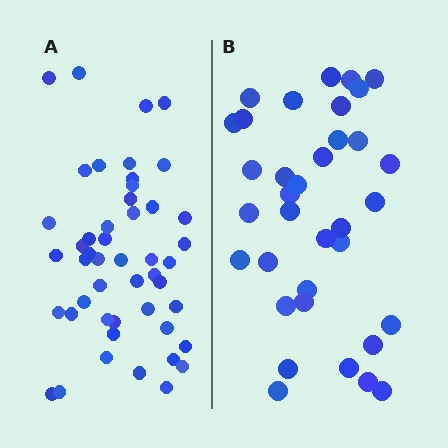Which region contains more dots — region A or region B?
Region A (the left region) has more dots.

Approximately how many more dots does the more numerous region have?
Region A has approximately 15 more dots than region B.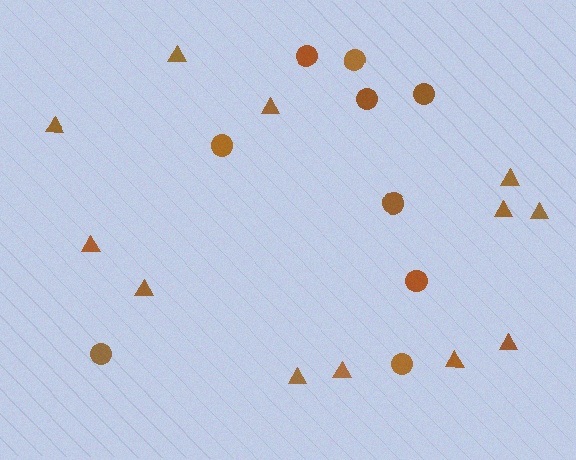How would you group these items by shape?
There are 2 groups: one group of circles (9) and one group of triangles (12).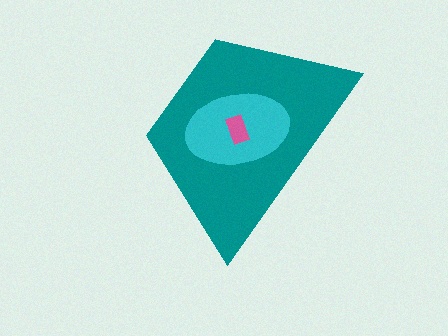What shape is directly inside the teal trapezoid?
The cyan ellipse.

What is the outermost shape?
The teal trapezoid.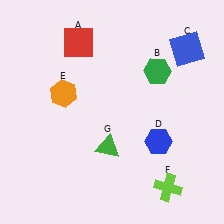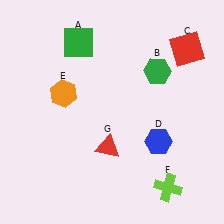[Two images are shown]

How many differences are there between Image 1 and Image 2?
There are 3 differences between the two images.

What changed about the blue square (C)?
In Image 1, C is blue. In Image 2, it changed to red.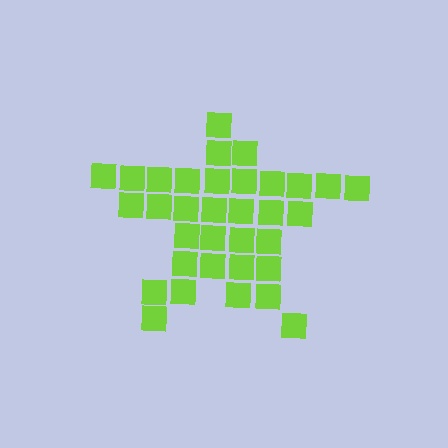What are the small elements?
The small elements are squares.